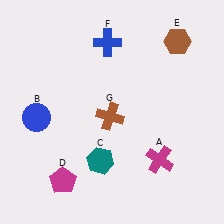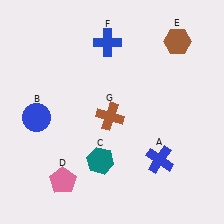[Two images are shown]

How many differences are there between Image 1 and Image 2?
There are 2 differences between the two images.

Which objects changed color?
A changed from magenta to blue. D changed from magenta to pink.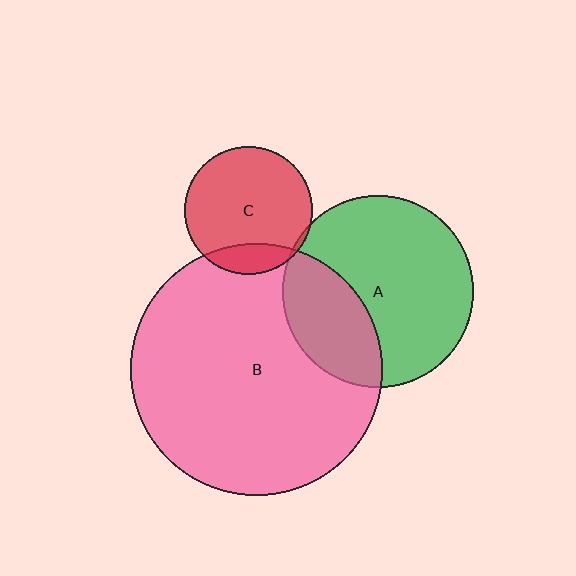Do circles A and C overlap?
Yes.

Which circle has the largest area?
Circle B (pink).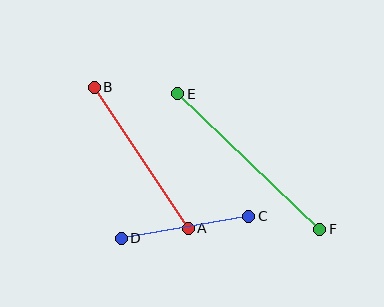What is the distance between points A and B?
The distance is approximately 169 pixels.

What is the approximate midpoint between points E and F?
The midpoint is at approximately (249, 161) pixels.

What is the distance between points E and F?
The distance is approximately 196 pixels.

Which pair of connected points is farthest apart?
Points E and F are farthest apart.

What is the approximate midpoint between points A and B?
The midpoint is at approximately (141, 158) pixels.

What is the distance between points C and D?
The distance is approximately 130 pixels.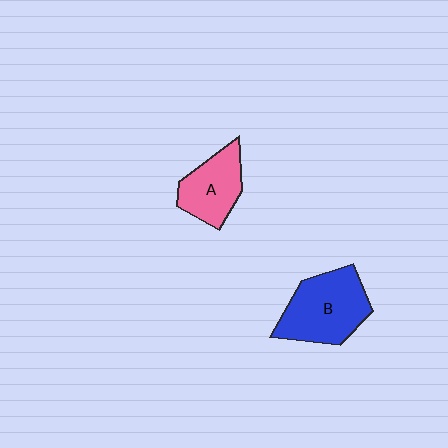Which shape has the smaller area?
Shape A (pink).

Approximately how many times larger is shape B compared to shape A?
Approximately 1.4 times.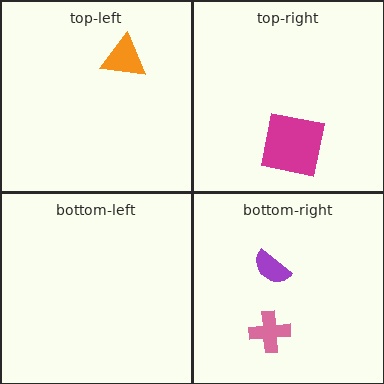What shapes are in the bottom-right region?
The purple semicircle, the pink cross.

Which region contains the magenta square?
The top-right region.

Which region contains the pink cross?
The bottom-right region.